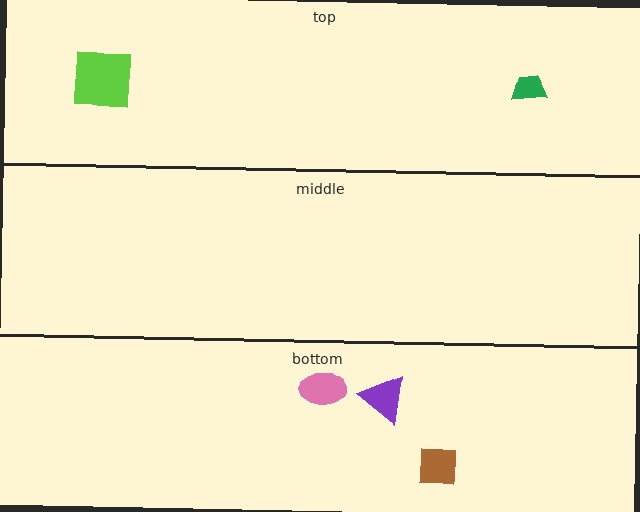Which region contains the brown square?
The bottom region.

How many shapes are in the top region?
2.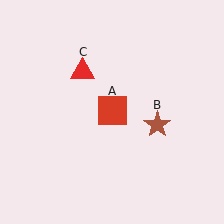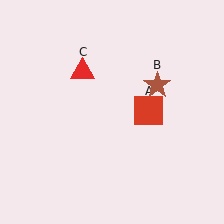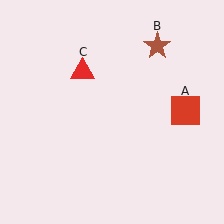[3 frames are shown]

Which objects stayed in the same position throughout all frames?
Red triangle (object C) remained stationary.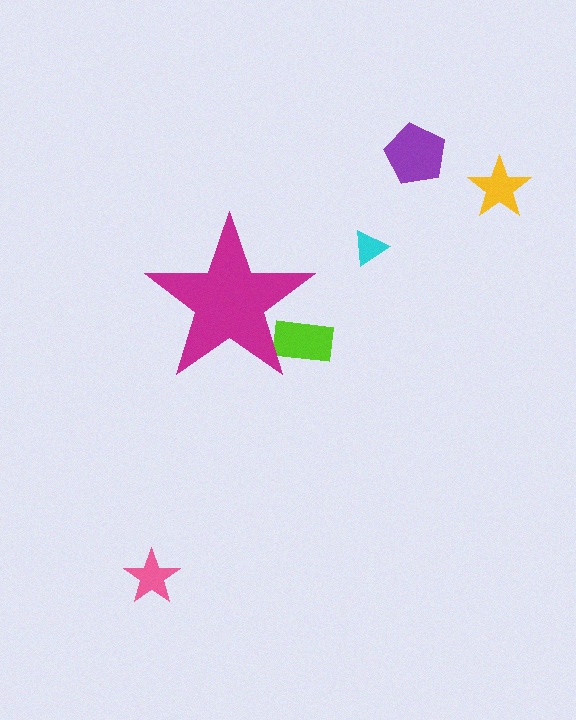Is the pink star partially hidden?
No, the pink star is fully visible.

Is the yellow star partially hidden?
No, the yellow star is fully visible.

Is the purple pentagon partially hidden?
No, the purple pentagon is fully visible.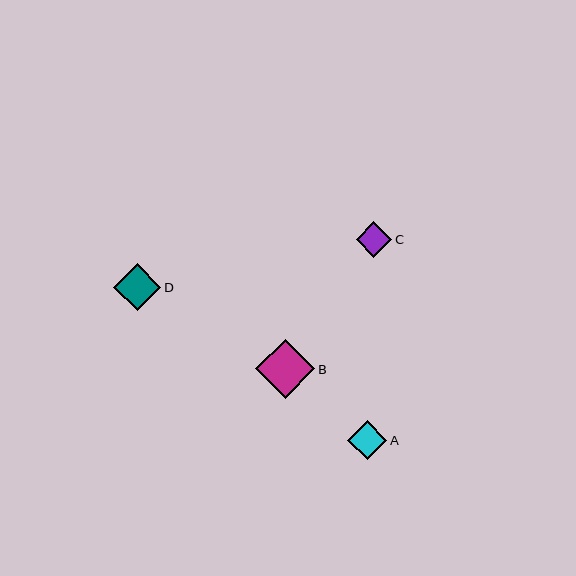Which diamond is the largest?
Diamond B is the largest with a size of approximately 59 pixels.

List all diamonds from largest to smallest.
From largest to smallest: B, D, A, C.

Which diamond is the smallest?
Diamond C is the smallest with a size of approximately 36 pixels.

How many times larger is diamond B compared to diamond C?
Diamond B is approximately 1.7 times the size of diamond C.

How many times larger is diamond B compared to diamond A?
Diamond B is approximately 1.5 times the size of diamond A.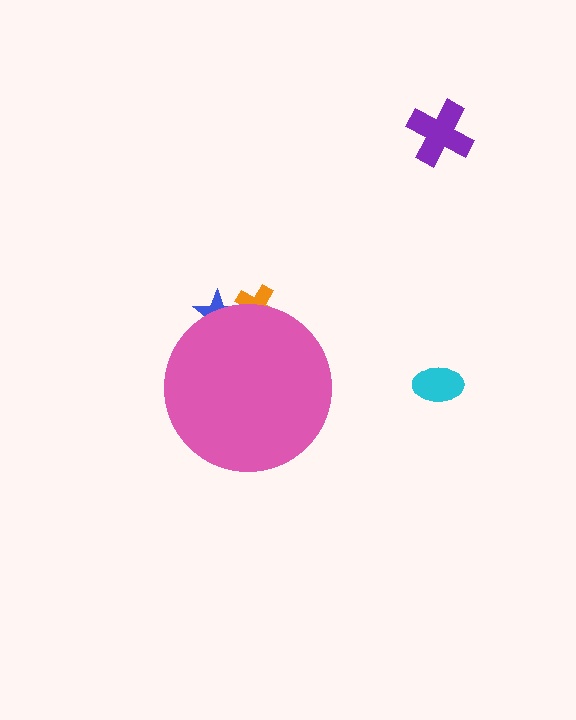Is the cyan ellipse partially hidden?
No, the cyan ellipse is fully visible.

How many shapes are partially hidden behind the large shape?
2 shapes are partially hidden.